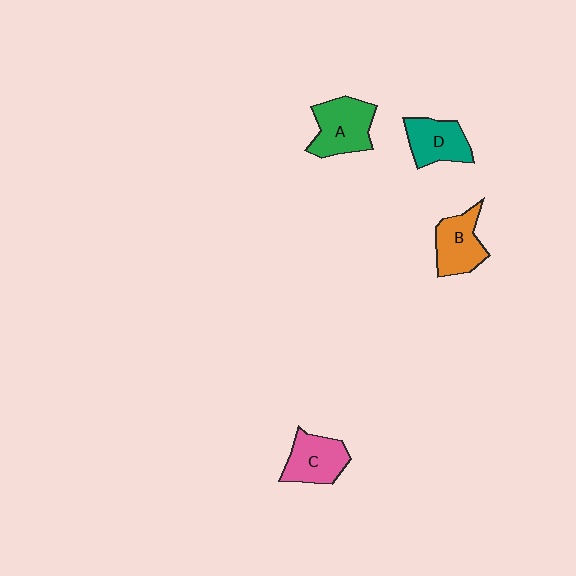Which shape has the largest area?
Shape A (green).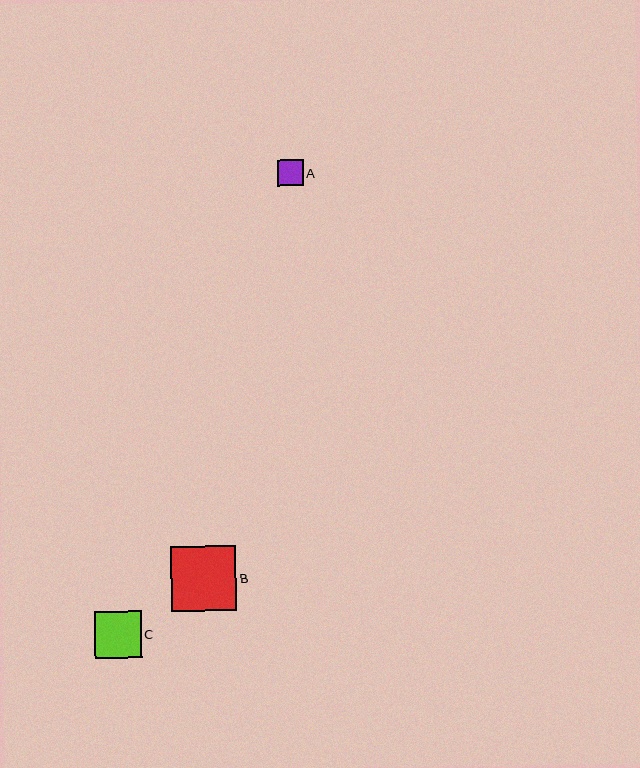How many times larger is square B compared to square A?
Square B is approximately 2.5 times the size of square A.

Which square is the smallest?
Square A is the smallest with a size of approximately 26 pixels.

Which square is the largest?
Square B is the largest with a size of approximately 65 pixels.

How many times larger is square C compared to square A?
Square C is approximately 1.8 times the size of square A.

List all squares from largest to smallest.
From largest to smallest: B, C, A.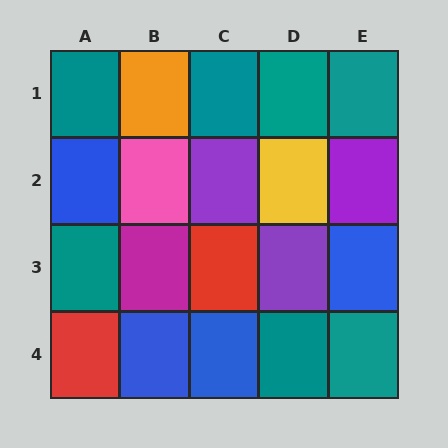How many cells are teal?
7 cells are teal.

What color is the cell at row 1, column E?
Teal.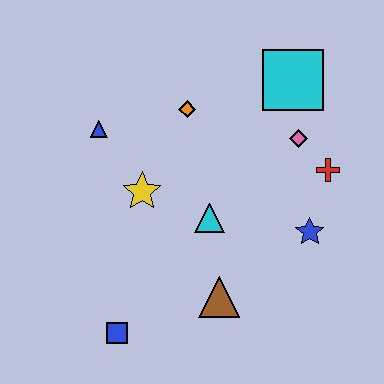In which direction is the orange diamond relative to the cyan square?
The orange diamond is to the left of the cyan square.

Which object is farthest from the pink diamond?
The blue square is farthest from the pink diamond.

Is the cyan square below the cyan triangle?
No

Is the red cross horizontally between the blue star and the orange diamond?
No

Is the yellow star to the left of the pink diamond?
Yes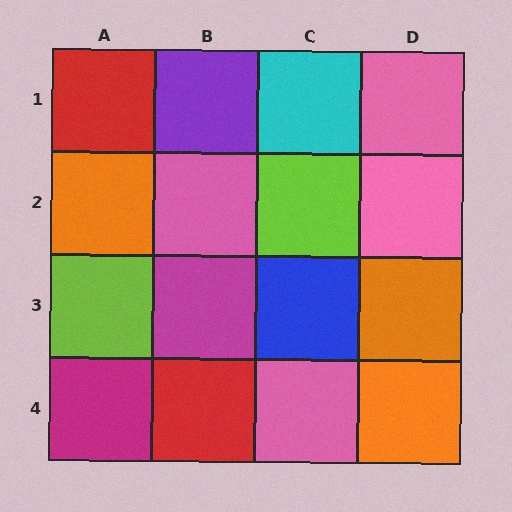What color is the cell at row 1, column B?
Purple.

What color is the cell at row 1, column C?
Cyan.